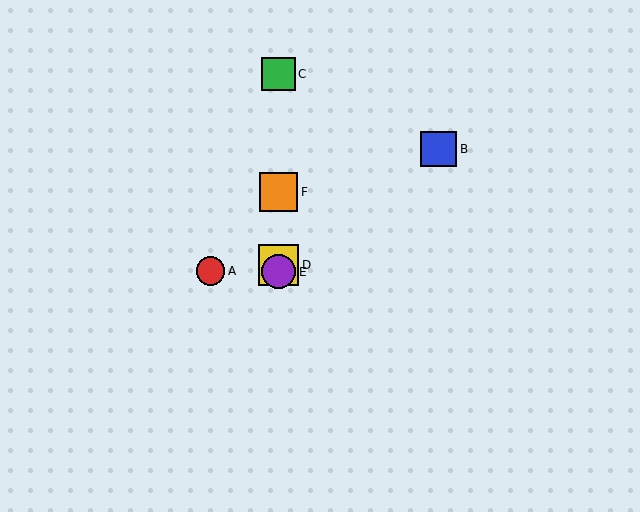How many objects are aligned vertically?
4 objects (C, D, E, F) are aligned vertically.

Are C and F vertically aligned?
Yes, both are at x≈278.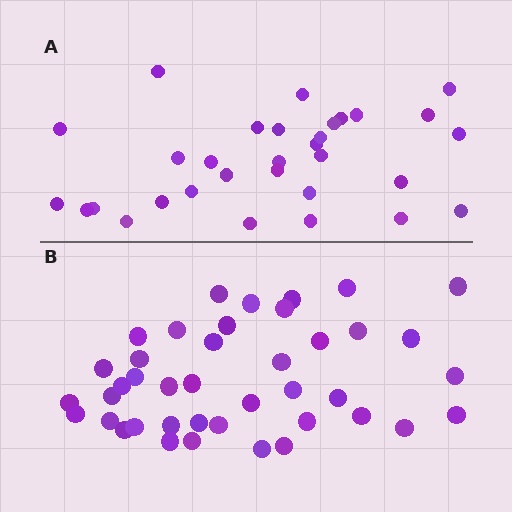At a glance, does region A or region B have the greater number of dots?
Region B (the bottom region) has more dots.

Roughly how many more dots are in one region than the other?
Region B has roughly 10 or so more dots than region A.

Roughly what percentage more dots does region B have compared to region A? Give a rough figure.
About 30% more.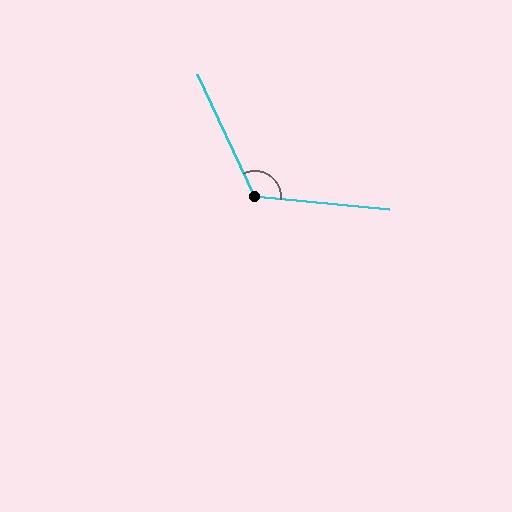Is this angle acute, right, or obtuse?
It is obtuse.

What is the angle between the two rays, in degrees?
Approximately 121 degrees.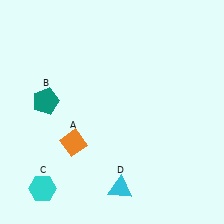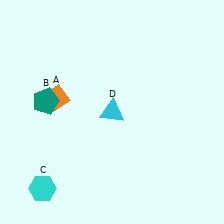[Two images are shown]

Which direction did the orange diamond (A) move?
The orange diamond (A) moved up.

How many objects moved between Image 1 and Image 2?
2 objects moved between the two images.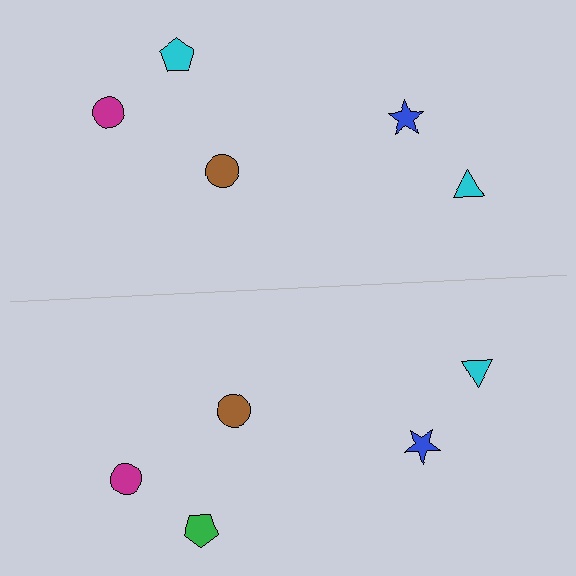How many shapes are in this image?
There are 10 shapes in this image.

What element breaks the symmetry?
The green pentagon on the bottom side breaks the symmetry — its mirror counterpart is cyan.